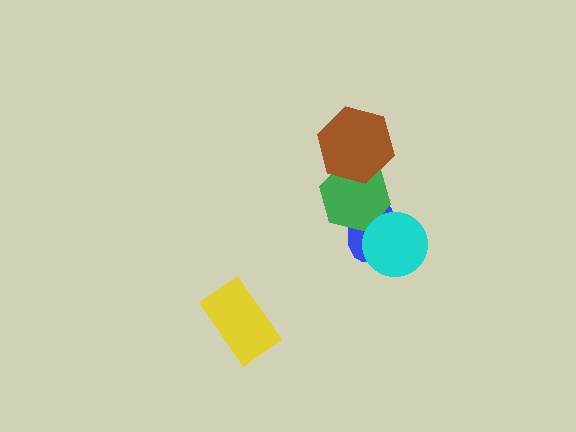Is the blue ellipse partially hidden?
Yes, it is partially covered by another shape.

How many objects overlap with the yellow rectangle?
0 objects overlap with the yellow rectangle.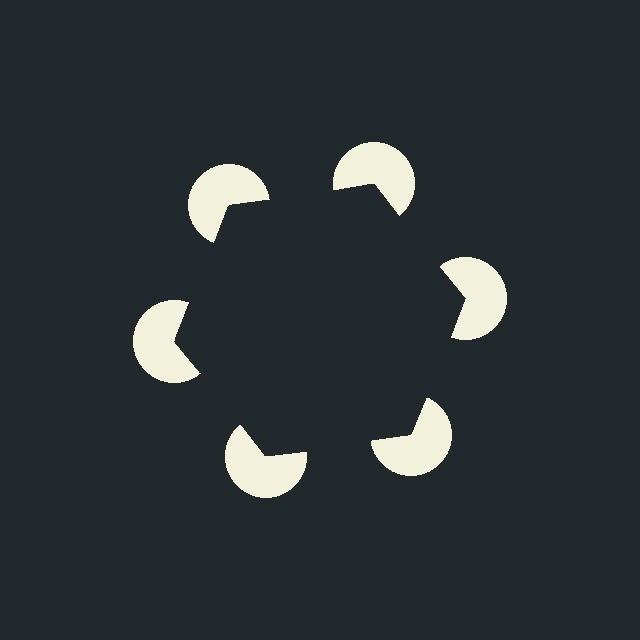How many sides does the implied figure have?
6 sides.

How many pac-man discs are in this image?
There are 6 — one at each vertex of the illusory hexagon.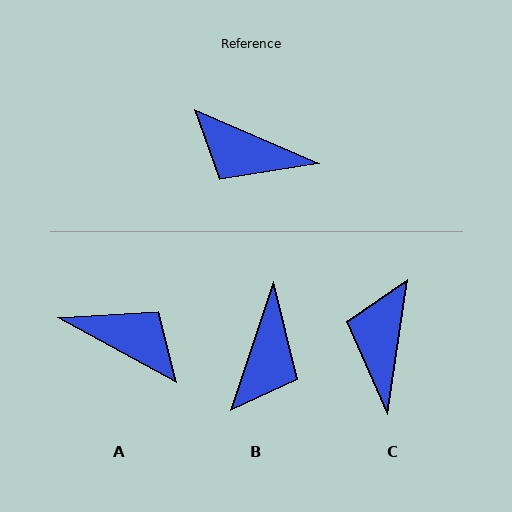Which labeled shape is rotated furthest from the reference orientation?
A, about 175 degrees away.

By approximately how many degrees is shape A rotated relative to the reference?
Approximately 175 degrees counter-clockwise.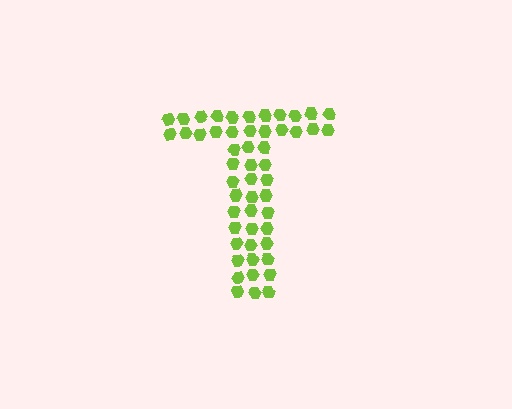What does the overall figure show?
The overall figure shows the letter T.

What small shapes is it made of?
It is made of small hexagons.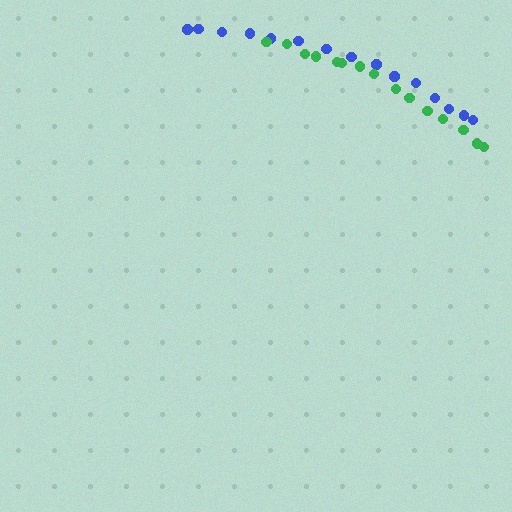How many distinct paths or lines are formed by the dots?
There are 2 distinct paths.